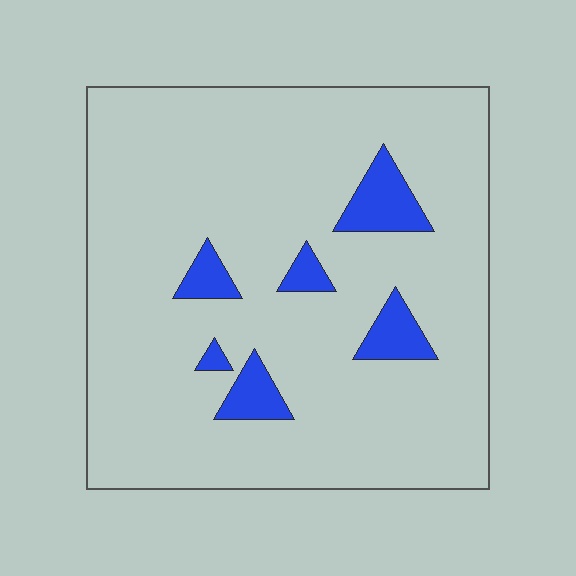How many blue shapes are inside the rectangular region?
6.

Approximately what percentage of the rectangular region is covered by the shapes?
Approximately 10%.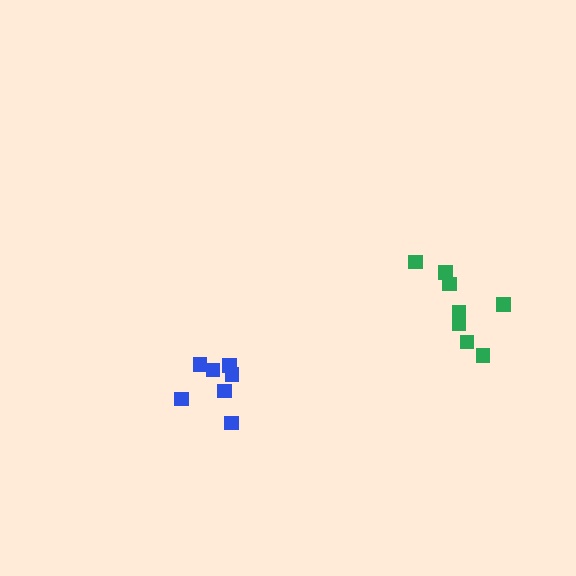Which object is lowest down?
The blue cluster is bottommost.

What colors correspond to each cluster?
The clusters are colored: green, blue.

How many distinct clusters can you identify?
There are 2 distinct clusters.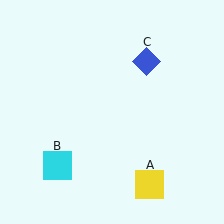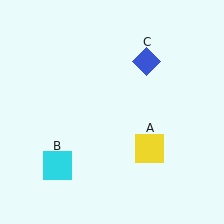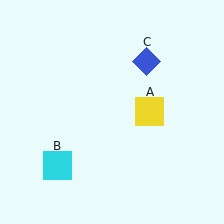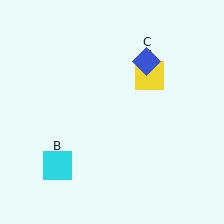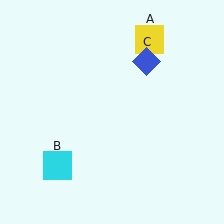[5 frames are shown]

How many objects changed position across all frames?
1 object changed position: yellow square (object A).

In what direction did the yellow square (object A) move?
The yellow square (object A) moved up.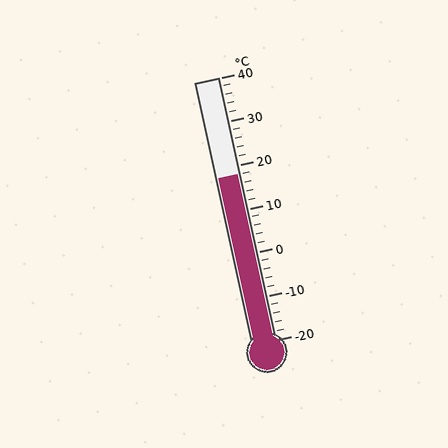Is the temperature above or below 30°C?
The temperature is below 30°C.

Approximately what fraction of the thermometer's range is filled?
The thermometer is filled to approximately 65% of its range.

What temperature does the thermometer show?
The thermometer shows approximately 18°C.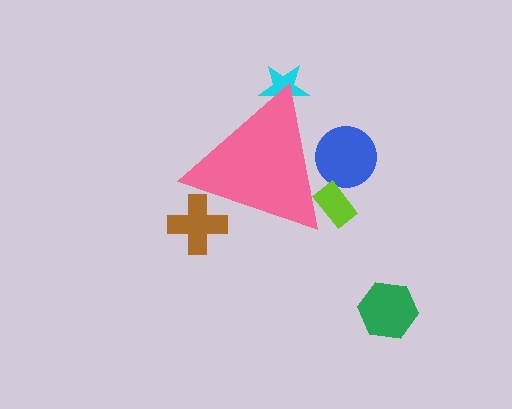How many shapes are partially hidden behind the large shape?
4 shapes are partially hidden.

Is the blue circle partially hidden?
Yes, the blue circle is partially hidden behind the pink triangle.